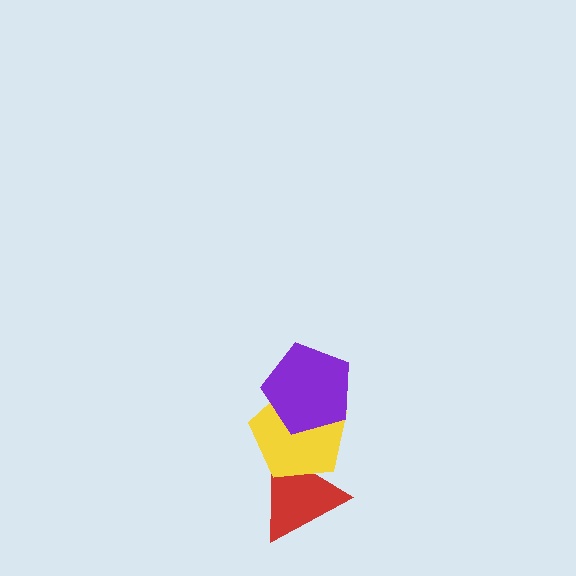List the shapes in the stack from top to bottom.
From top to bottom: the purple pentagon, the yellow pentagon, the red triangle.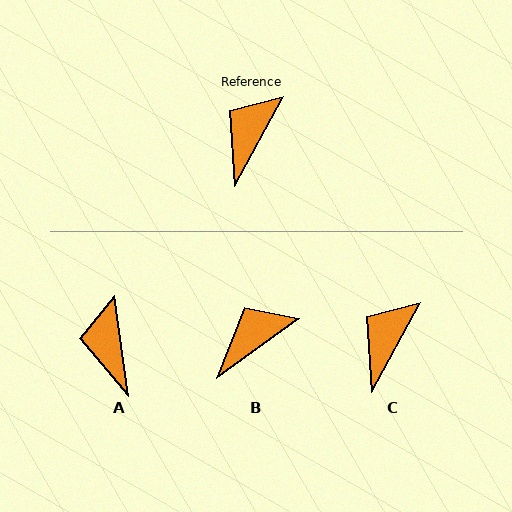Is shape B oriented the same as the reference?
No, it is off by about 25 degrees.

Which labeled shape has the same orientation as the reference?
C.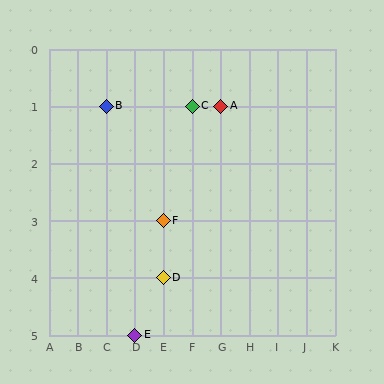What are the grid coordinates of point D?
Point D is at grid coordinates (E, 4).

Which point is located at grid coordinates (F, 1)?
Point C is at (F, 1).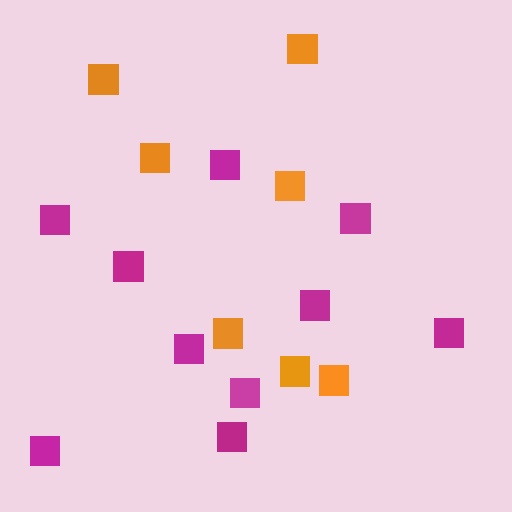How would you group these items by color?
There are 2 groups: one group of magenta squares (10) and one group of orange squares (7).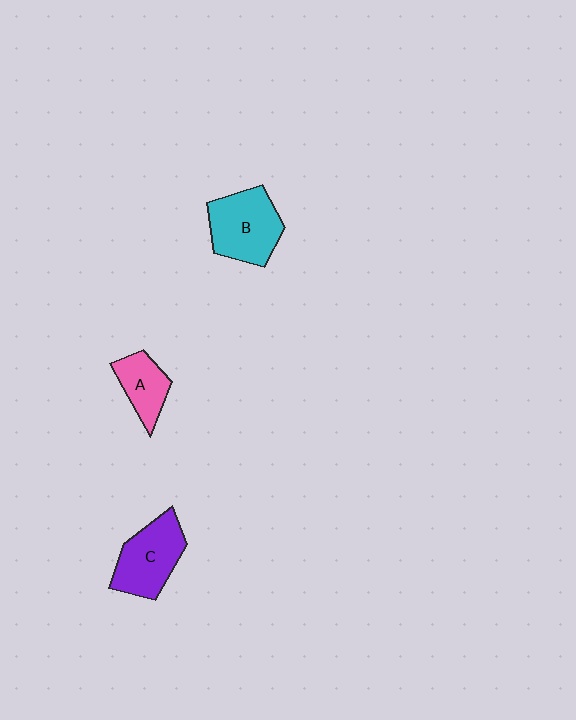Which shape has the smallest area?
Shape A (pink).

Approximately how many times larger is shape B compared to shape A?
Approximately 1.6 times.